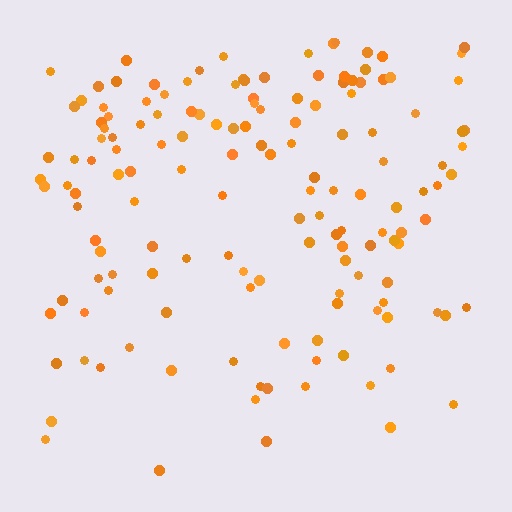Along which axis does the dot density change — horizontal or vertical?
Vertical.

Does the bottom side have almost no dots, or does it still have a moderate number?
Still a moderate number, just noticeably fewer than the top.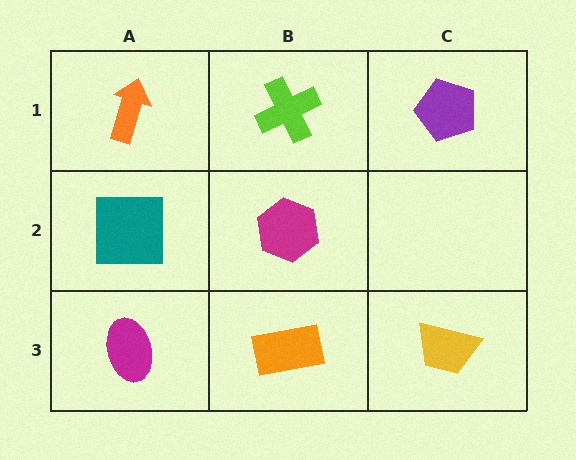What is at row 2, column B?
A magenta hexagon.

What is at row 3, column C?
A yellow trapezoid.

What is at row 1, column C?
A purple pentagon.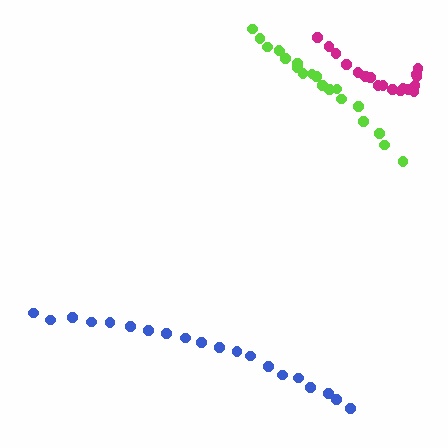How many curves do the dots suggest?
There are 3 distinct paths.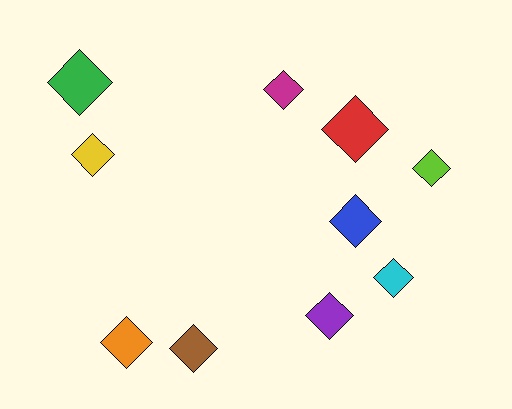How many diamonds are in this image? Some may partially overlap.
There are 10 diamonds.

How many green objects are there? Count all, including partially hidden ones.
There is 1 green object.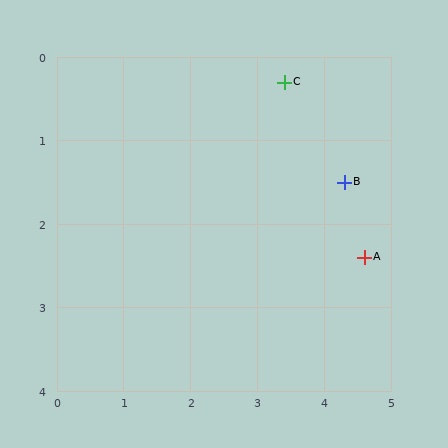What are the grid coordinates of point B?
Point B is at approximately (4.3, 1.5).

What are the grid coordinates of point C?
Point C is at approximately (3.4, 0.3).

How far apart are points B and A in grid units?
Points B and A are about 0.9 grid units apart.